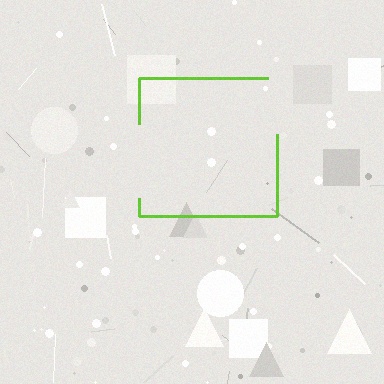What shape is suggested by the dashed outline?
The dashed outline suggests a square.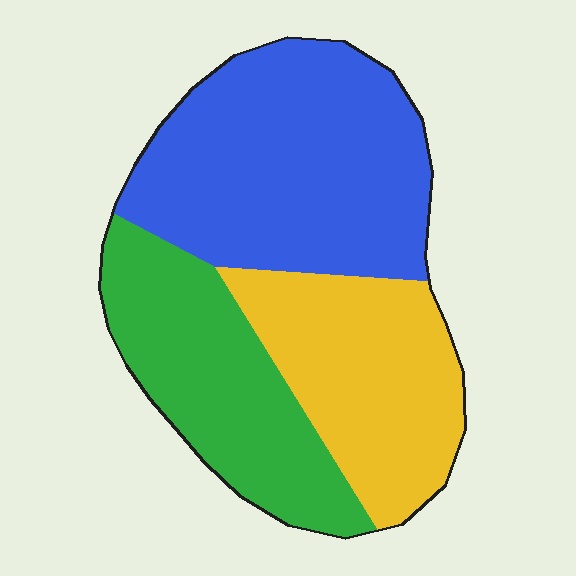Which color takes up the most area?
Blue, at roughly 45%.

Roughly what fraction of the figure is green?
Green covers 29% of the figure.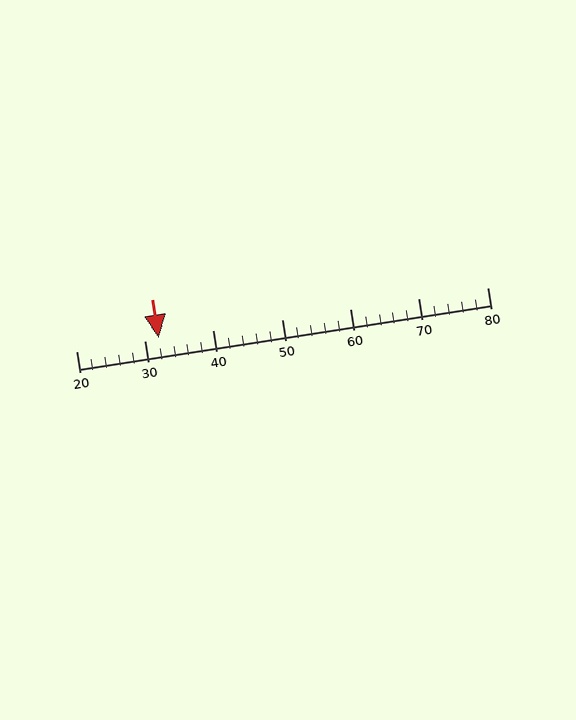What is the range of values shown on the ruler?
The ruler shows values from 20 to 80.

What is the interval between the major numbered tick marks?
The major tick marks are spaced 10 units apart.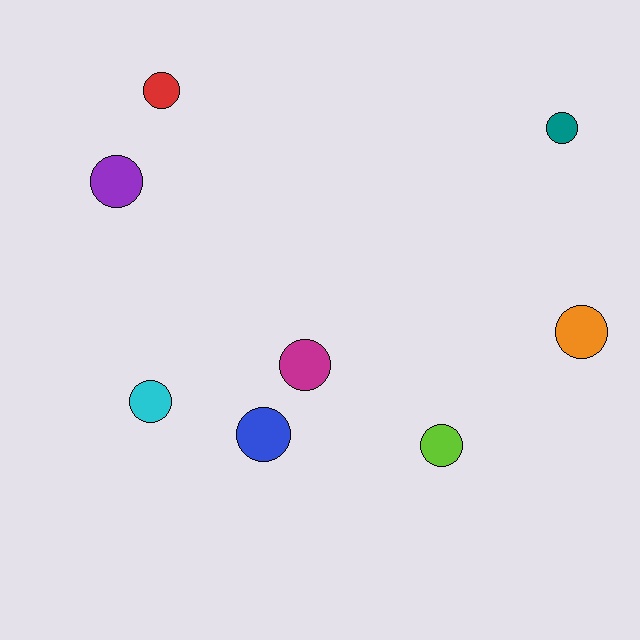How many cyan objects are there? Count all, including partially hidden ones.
There is 1 cyan object.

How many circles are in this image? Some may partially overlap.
There are 8 circles.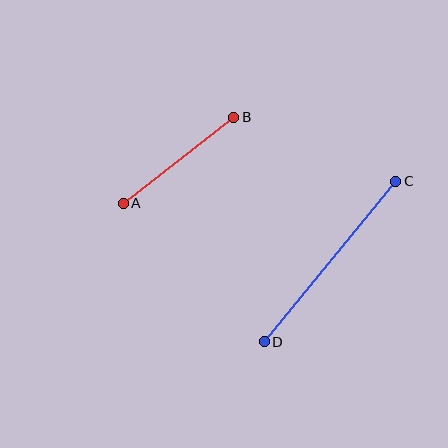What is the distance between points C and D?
The distance is approximately 207 pixels.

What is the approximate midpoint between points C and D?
The midpoint is at approximately (330, 261) pixels.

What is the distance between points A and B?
The distance is approximately 140 pixels.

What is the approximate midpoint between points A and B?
The midpoint is at approximately (178, 160) pixels.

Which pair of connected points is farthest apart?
Points C and D are farthest apart.